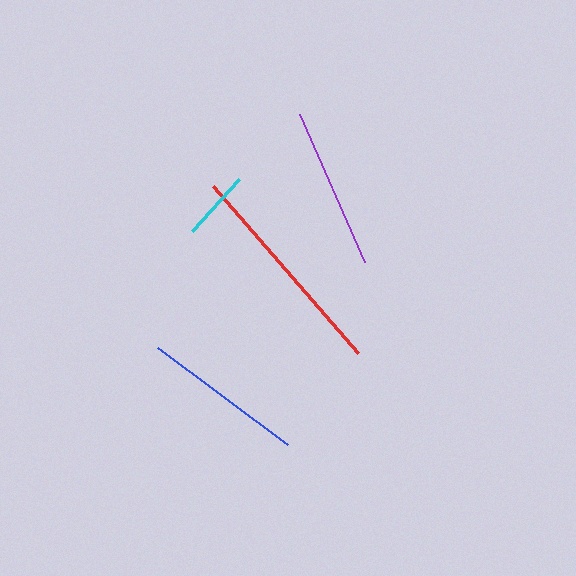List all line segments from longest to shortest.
From longest to shortest: red, blue, purple, cyan.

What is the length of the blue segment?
The blue segment is approximately 163 pixels long.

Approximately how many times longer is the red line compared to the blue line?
The red line is approximately 1.4 times the length of the blue line.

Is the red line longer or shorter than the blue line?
The red line is longer than the blue line.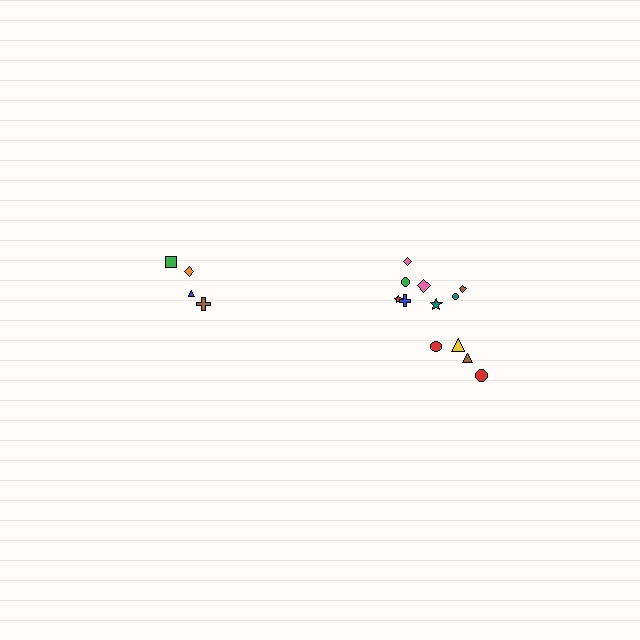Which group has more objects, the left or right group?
The right group.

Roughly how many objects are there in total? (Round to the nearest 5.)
Roughly 15 objects in total.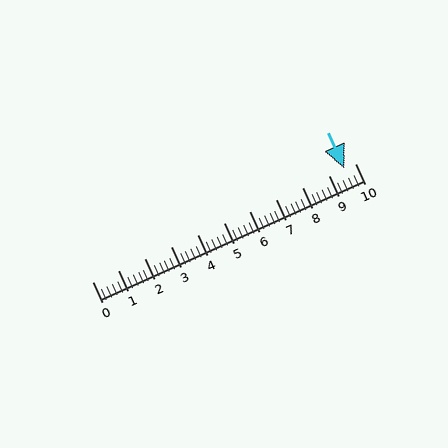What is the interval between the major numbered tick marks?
The major tick marks are spaced 1 units apart.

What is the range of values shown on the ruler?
The ruler shows values from 0 to 10.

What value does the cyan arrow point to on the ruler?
The cyan arrow points to approximately 9.6.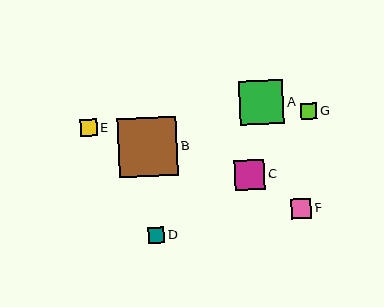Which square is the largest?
Square B is the largest with a size of approximately 59 pixels.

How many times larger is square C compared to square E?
Square C is approximately 1.8 times the size of square E.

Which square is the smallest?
Square D is the smallest with a size of approximately 16 pixels.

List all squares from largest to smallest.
From largest to smallest: B, A, C, F, E, G, D.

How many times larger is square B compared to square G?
Square B is approximately 3.6 times the size of square G.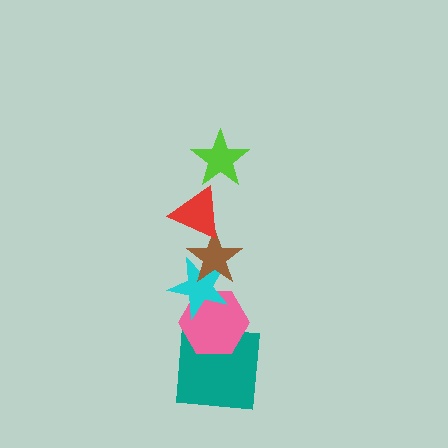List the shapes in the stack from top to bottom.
From top to bottom: the lime star, the red triangle, the brown star, the cyan star, the pink hexagon, the teal square.